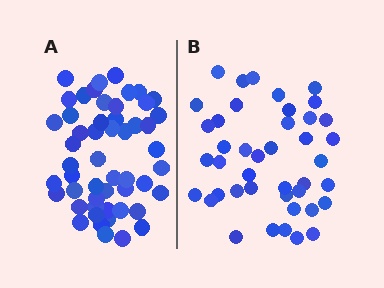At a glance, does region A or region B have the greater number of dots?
Region A (the left region) has more dots.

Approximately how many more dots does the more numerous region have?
Region A has roughly 10 or so more dots than region B.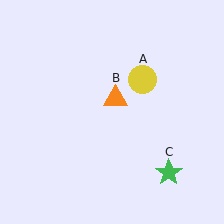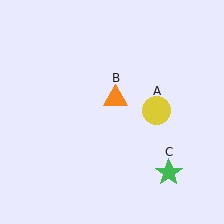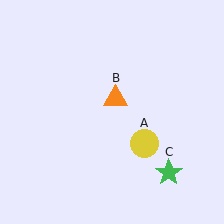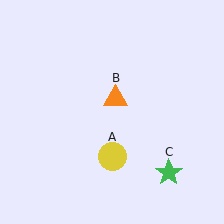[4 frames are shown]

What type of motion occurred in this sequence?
The yellow circle (object A) rotated clockwise around the center of the scene.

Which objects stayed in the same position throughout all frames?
Orange triangle (object B) and green star (object C) remained stationary.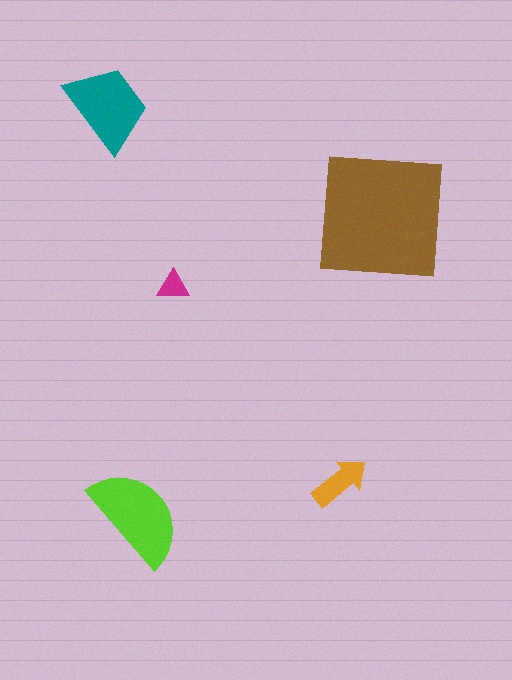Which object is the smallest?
The magenta triangle.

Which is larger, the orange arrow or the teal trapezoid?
The teal trapezoid.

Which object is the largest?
The brown square.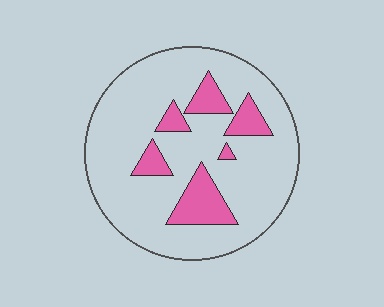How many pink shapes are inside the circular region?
6.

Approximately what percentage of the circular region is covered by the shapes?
Approximately 15%.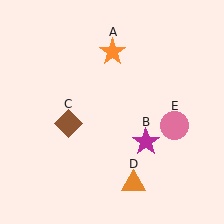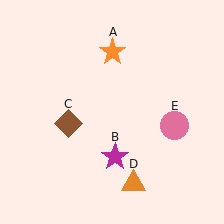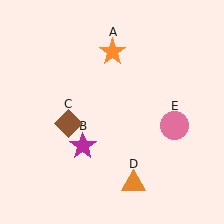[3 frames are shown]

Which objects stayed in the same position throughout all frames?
Orange star (object A) and brown diamond (object C) and orange triangle (object D) and pink circle (object E) remained stationary.